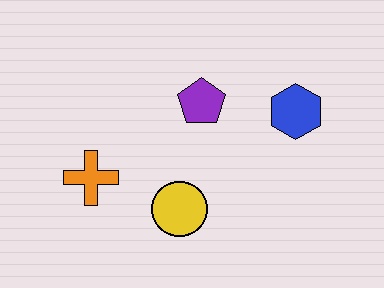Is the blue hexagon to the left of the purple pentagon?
No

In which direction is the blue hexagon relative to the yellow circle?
The blue hexagon is to the right of the yellow circle.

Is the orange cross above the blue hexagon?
No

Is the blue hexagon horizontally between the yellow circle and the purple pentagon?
No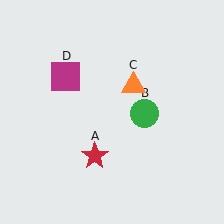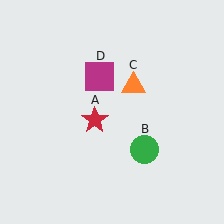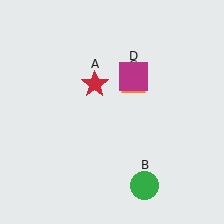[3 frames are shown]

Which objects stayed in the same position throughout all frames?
Orange triangle (object C) remained stationary.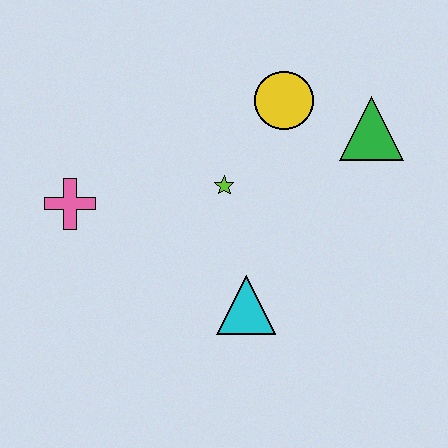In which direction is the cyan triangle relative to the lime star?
The cyan triangle is below the lime star.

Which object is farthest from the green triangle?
The pink cross is farthest from the green triangle.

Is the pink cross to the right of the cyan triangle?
No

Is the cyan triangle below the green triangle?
Yes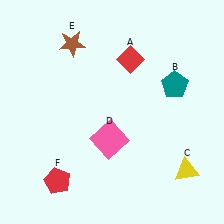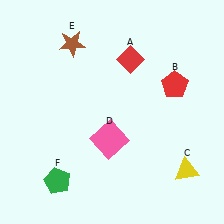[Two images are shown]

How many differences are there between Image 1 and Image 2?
There are 2 differences between the two images.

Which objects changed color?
B changed from teal to red. F changed from red to green.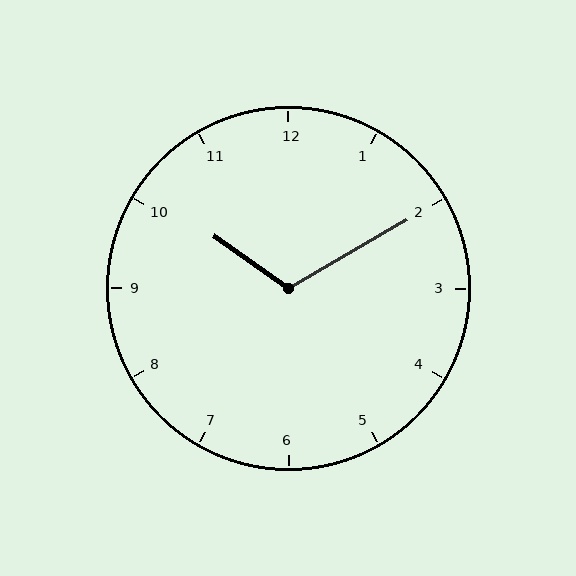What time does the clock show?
10:10.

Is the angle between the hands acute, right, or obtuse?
It is obtuse.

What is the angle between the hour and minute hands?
Approximately 115 degrees.